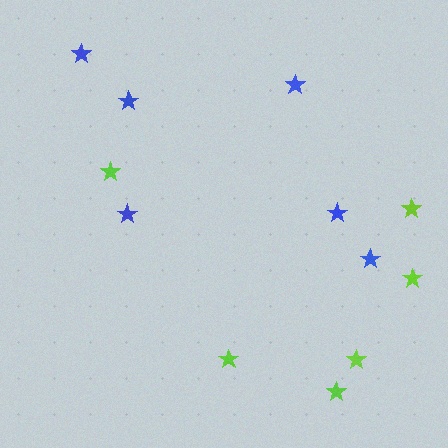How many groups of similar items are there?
There are 2 groups: one group of lime stars (6) and one group of blue stars (6).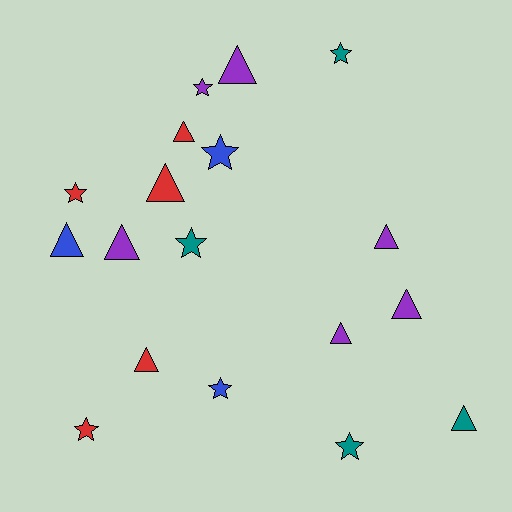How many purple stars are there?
There is 1 purple star.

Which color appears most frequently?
Purple, with 6 objects.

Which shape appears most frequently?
Triangle, with 10 objects.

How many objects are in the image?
There are 18 objects.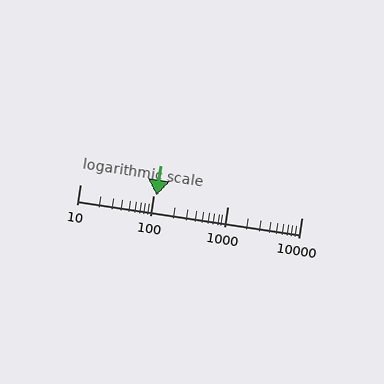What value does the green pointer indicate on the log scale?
The pointer indicates approximately 110.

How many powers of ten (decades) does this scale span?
The scale spans 3 decades, from 10 to 10000.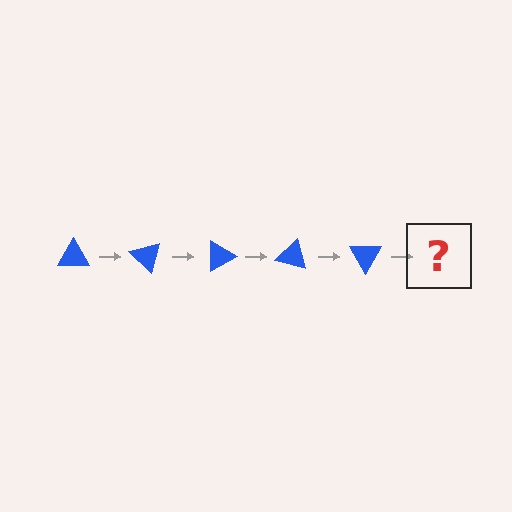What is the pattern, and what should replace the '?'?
The pattern is that the triangle rotates 45 degrees each step. The '?' should be a blue triangle rotated 225 degrees.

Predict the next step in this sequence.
The next step is a blue triangle rotated 225 degrees.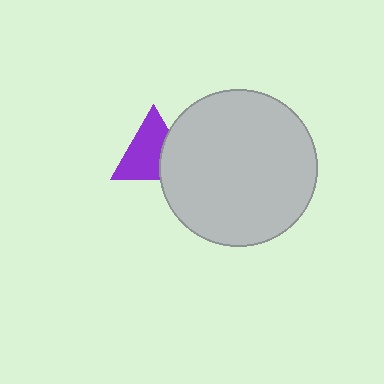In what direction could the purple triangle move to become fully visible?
The purple triangle could move left. That would shift it out from behind the light gray circle entirely.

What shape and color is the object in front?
The object in front is a light gray circle.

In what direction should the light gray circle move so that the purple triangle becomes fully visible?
The light gray circle should move right. That is the shortest direction to clear the overlap and leave the purple triangle fully visible.